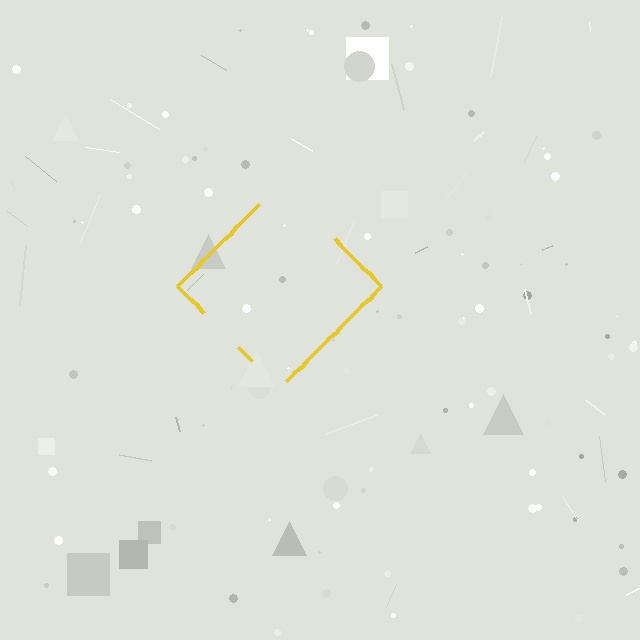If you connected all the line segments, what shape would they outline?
They would outline a diamond.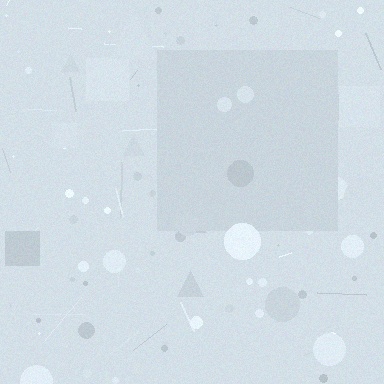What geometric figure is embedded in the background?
A square is embedded in the background.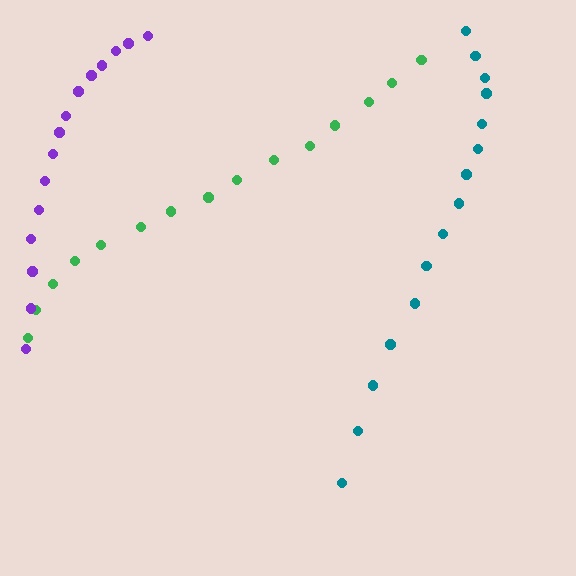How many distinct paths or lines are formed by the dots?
There are 3 distinct paths.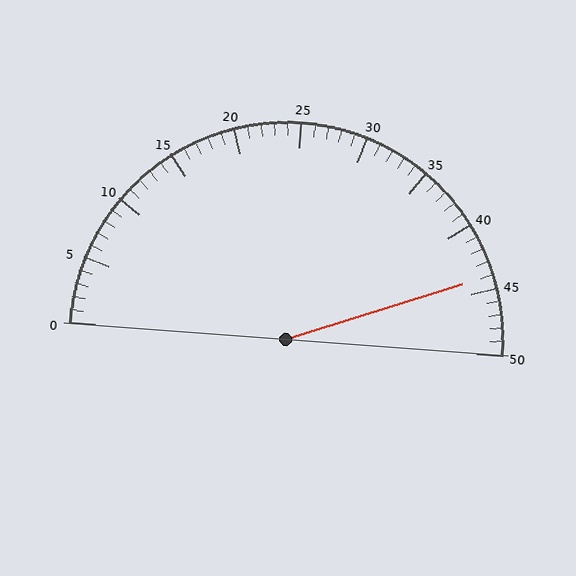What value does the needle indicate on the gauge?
The needle indicates approximately 44.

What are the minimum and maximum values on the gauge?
The gauge ranges from 0 to 50.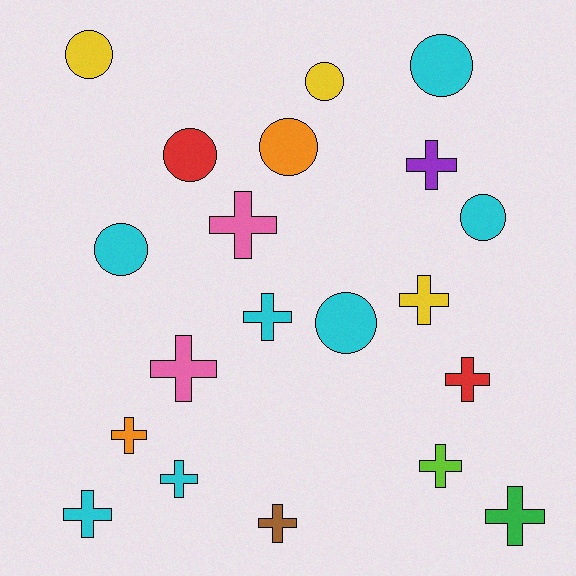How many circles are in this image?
There are 8 circles.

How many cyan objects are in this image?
There are 7 cyan objects.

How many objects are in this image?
There are 20 objects.